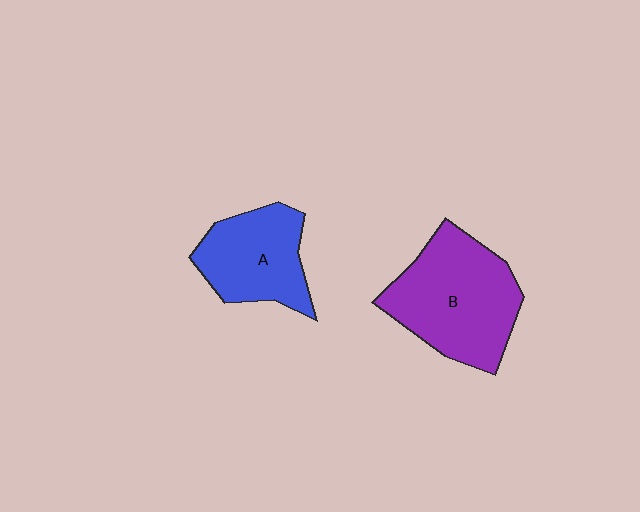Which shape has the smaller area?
Shape A (blue).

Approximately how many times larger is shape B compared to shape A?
Approximately 1.4 times.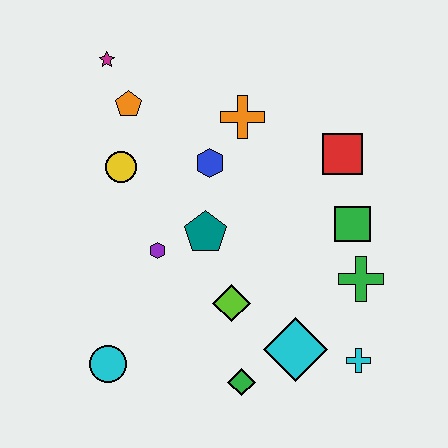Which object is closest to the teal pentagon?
The purple hexagon is closest to the teal pentagon.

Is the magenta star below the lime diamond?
No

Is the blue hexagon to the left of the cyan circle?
No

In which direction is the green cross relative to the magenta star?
The green cross is to the right of the magenta star.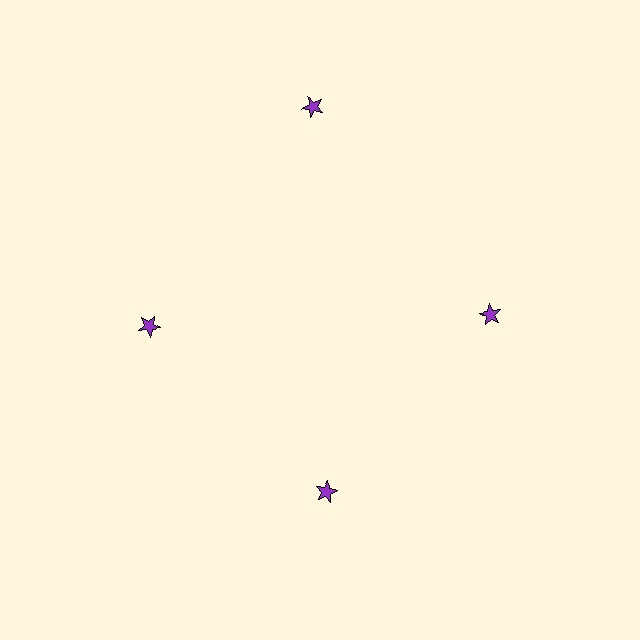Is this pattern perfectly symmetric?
No. The 4 purple stars are arranged in a ring, but one element near the 12 o'clock position is pushed outward from the center, breaking the 4-fold rotational symmetry.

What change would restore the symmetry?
The symmetry would be restored by moving it inward, back onto the ring so that all 4 stars sit at equal angles and equal distance from the center.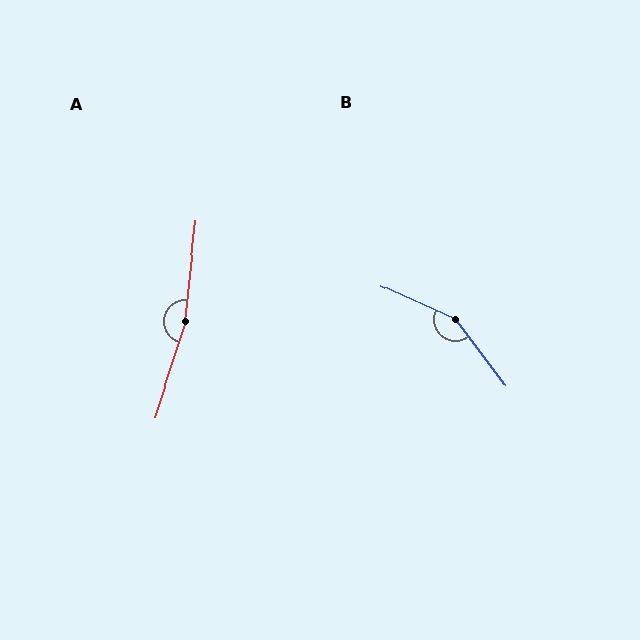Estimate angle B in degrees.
Approximately 152 degrees.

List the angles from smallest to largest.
B (152°), A (168°).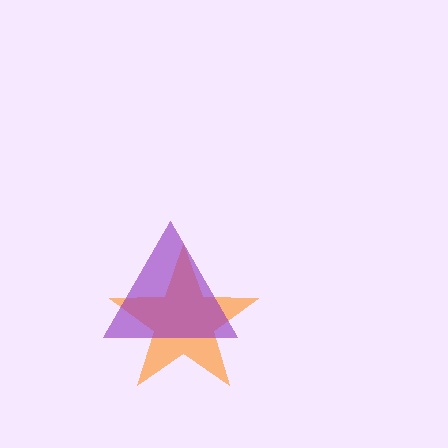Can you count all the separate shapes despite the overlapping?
Yes, there are 2 separate shapes.